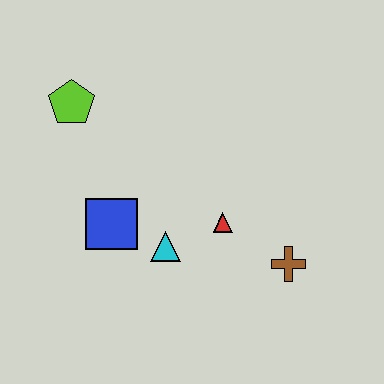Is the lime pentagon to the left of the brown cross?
Yes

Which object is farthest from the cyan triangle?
The lime pentagon is farthest from the cyan triangle.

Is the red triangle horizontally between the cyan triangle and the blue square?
No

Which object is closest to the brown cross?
The red triangle is closest to the brown cross.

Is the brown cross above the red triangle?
No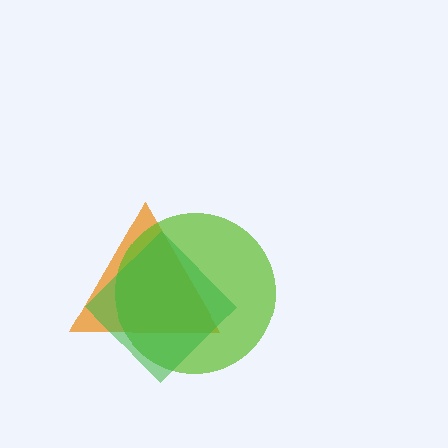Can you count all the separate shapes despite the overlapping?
Yes, there are 3 separate shapes.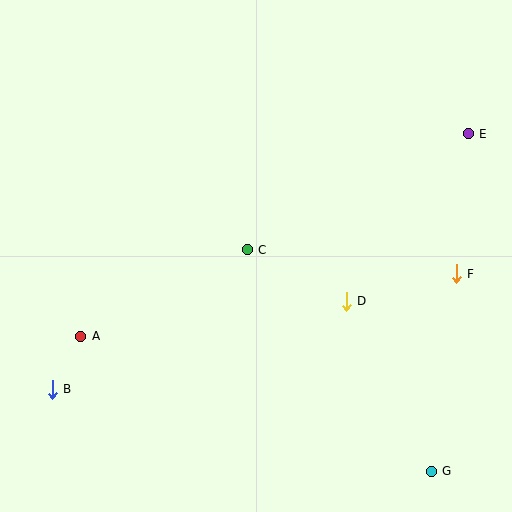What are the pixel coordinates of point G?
Point G is at (431, 471).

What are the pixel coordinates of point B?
Point B is at (52, 389).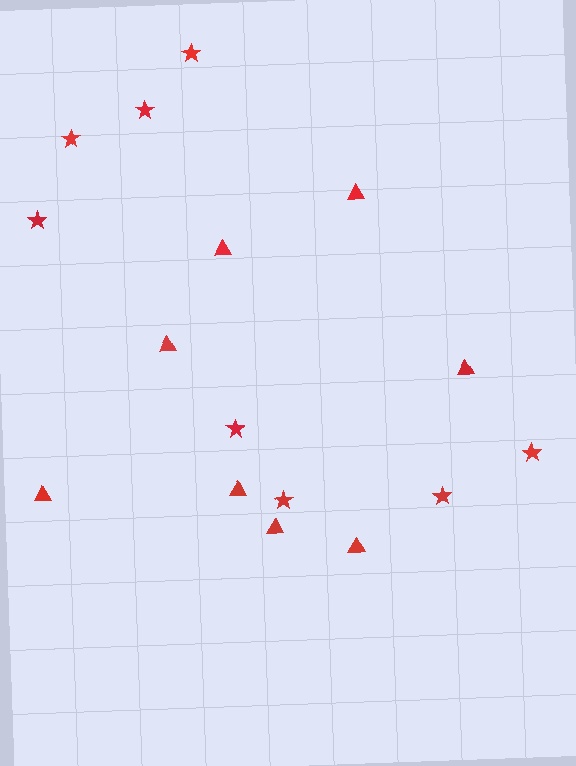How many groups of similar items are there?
There are 2 groups: one group of triangles (8) and one group of stars (8).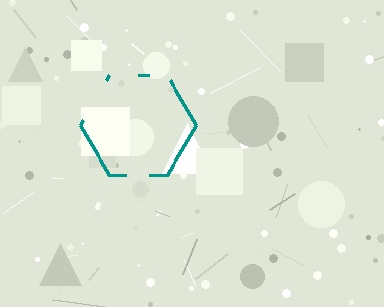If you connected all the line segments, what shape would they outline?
They would outline a hexagon.